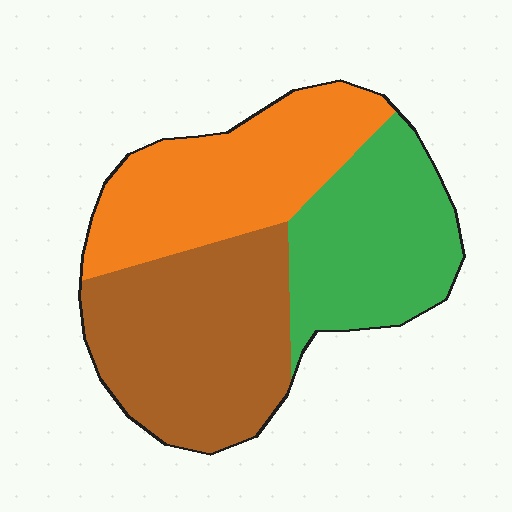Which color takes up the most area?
Brown, at roughly 40%.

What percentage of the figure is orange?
Orange takes up about one third (1/3) of the figure.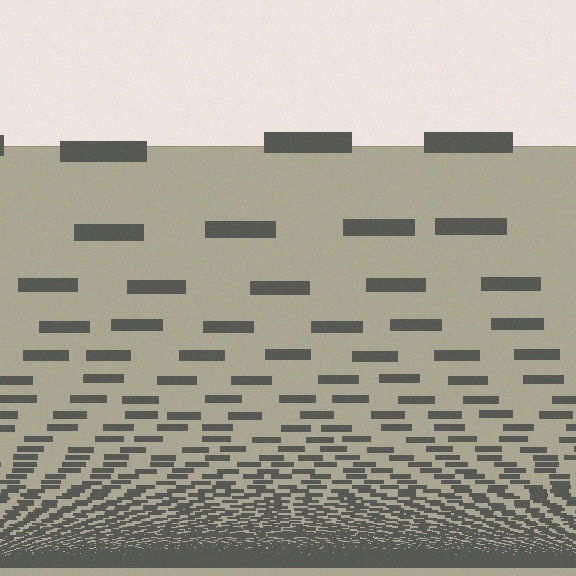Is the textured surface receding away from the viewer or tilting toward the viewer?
The surface appears to tilt toward the viewer. Texture elements get larger and sparser toward the top.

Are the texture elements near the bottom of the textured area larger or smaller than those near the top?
Smaller. The gradient is inverted — elements near the bottom are smaller and denser.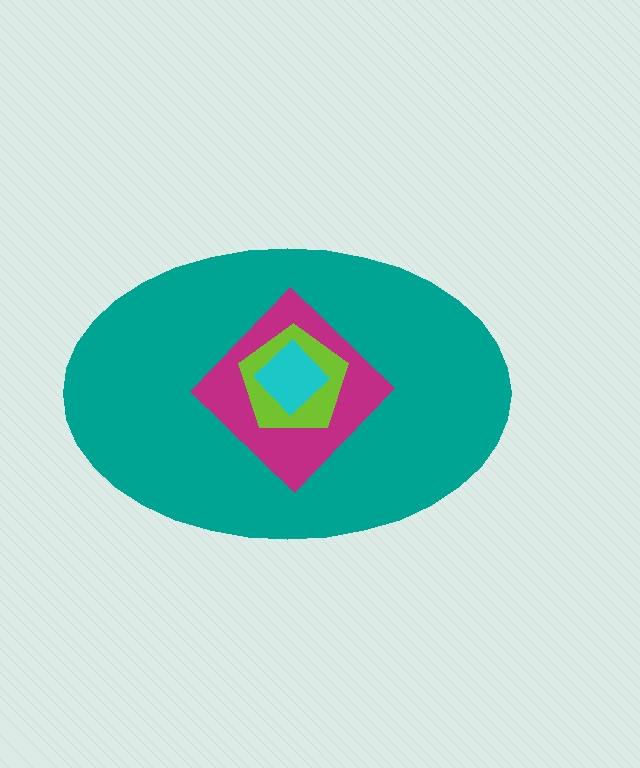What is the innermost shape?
The cyan diamond.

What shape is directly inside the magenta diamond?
The lime pentagon.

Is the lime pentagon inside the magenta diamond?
Yes.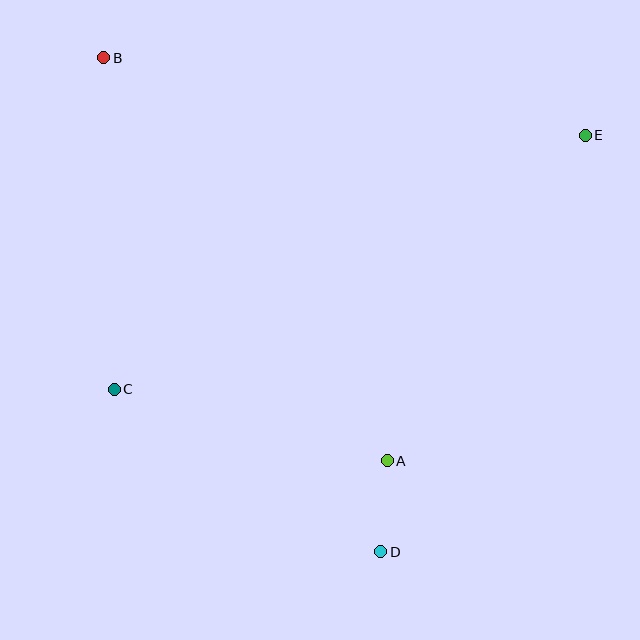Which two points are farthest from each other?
Points B and D are farthest from each other.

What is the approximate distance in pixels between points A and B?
The distance between A and B is approximately 493 pixels.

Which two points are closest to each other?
Points A and D are closest to each other.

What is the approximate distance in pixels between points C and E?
The distance between C and E is approximately 535 pixels.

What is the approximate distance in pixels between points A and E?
The distance between A and E is approximately 381 pixels.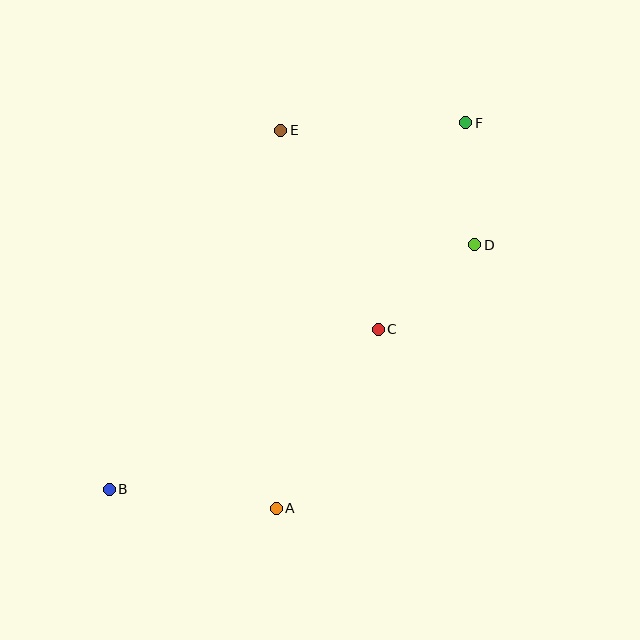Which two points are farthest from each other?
Points B and F are farthest from each other.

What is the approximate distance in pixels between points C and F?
The distance between C and F is approximately 224 pixels.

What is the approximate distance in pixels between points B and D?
The distance between B and D is approximately 440 pixels.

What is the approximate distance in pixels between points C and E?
The distance between C and E is approximately 221 pixels.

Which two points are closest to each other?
Points D and F are closest to each other.